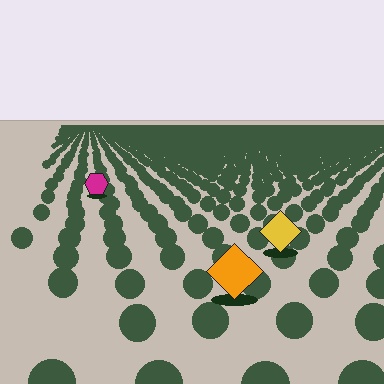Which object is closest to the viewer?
The orange diamond is closest. The texture marks near it are larger and more spread out.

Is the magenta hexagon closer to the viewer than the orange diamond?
No. The orange diamond is closer — you can tell from the texture gradient: the ground texture is coarser near it.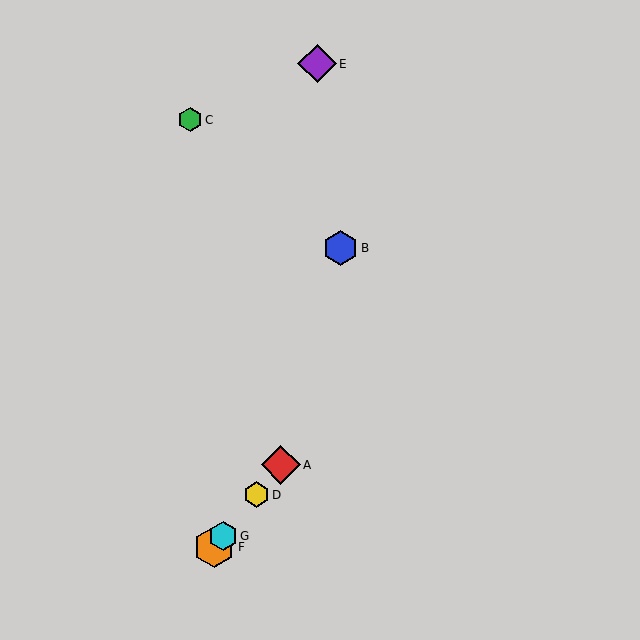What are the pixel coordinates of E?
Object E is at (317, 64).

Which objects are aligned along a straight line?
Objects A, D, F, G are aligned along a straight line.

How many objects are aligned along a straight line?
4 objects (A, D, F, G) are aligned along a straight line.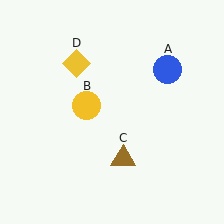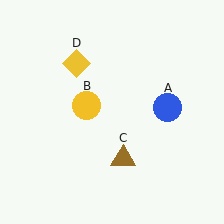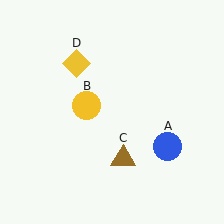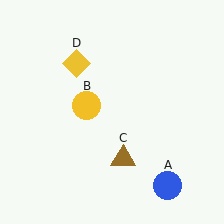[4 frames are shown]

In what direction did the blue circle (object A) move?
The blue circle (object A) moved down.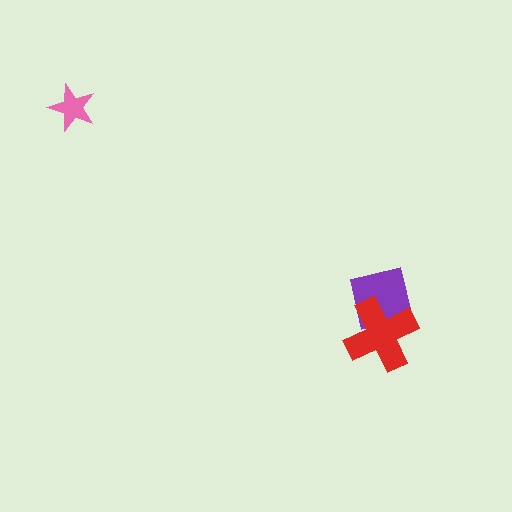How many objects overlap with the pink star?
0 objects overlap with the pink star.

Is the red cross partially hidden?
No, no other shape covers it.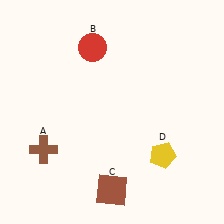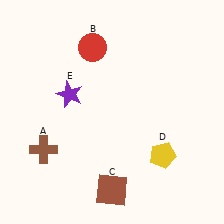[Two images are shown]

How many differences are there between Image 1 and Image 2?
There is 1 difference between the two images.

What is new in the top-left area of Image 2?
A purple star (E) was added in the top-left area of Image 2.